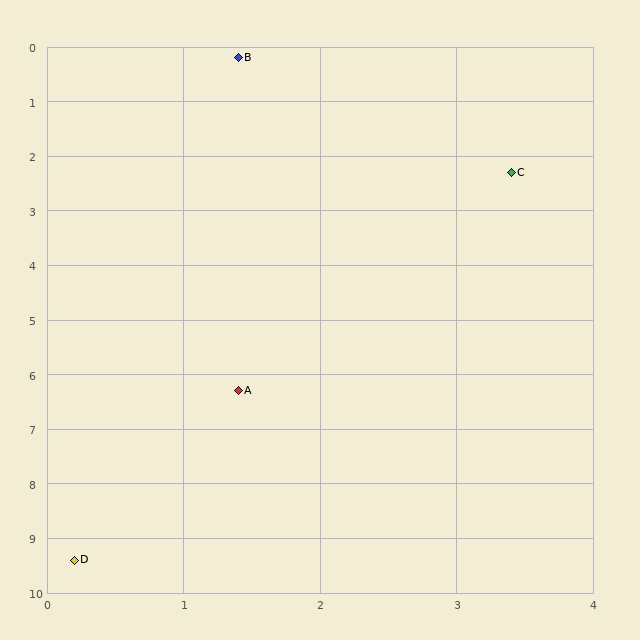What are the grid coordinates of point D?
Point D is at approximately (0.2, 9.4).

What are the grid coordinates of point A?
Point A is at approximately (1.4, 6.3).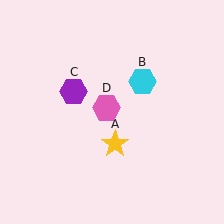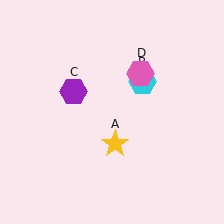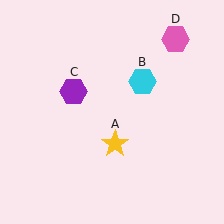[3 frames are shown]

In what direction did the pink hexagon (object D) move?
The pink hexagon (object D) moved up and to the right.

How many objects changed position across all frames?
1 object changed position: pink hexagon (object D).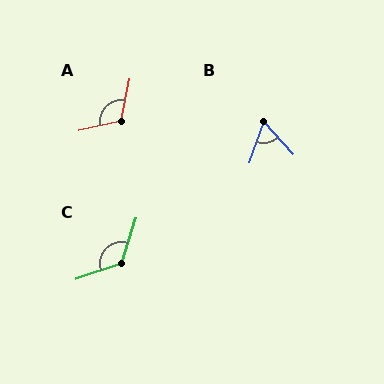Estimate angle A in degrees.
Approximately 113 degrees.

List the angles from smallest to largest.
B (61°), A (113°), C (126°).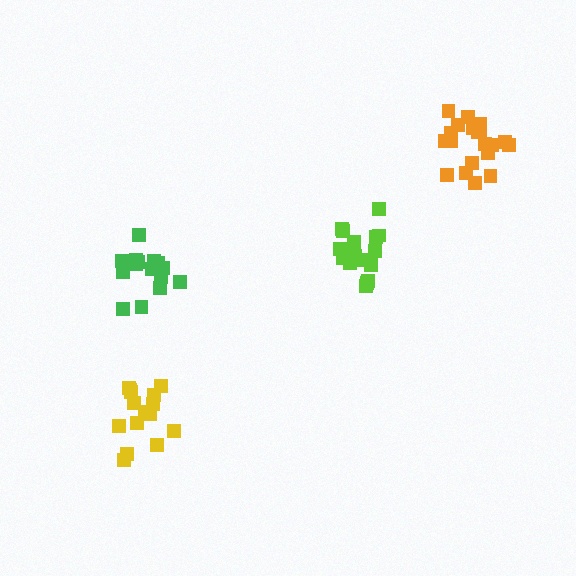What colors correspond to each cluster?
The clusters are colored: lime, green, yellow, orange.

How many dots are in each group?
Group 1: 18 dots, Group 2: 16 dots, Group 3: 16 dots, Group 4: 20 dots (70 total).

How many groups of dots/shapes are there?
There are 4 groups.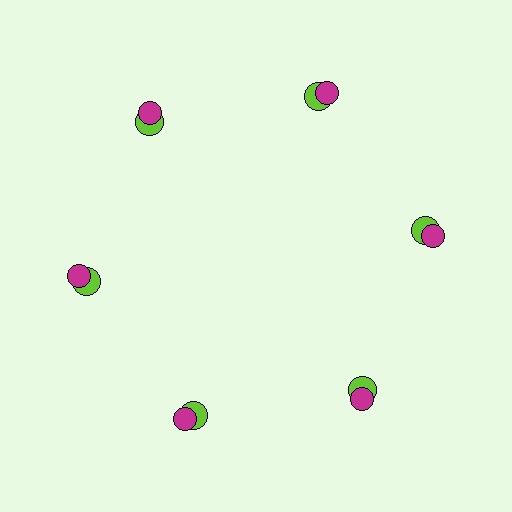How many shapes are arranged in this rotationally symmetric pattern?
There are 12 shapes, arranged in 6 groups of 2.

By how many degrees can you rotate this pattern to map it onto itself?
The pattern maps onto itself every 60 degrees of rotation.